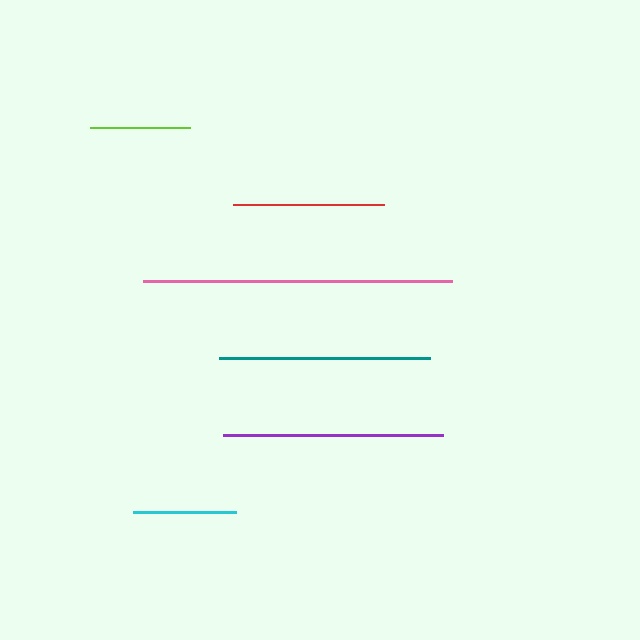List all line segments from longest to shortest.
From longest to shortest: pink, purple, teal, red, cyan, lime.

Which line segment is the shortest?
The lime line is the shortest at approximately 100 pixels.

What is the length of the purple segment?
The purple segment is approximately 219 pixels long.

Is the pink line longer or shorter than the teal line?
The pink line is longer than the teal line.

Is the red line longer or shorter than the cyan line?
The red line is longer than the cyan line.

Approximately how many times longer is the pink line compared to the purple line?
The pink line is approximately 1.4 times the length of the purple line.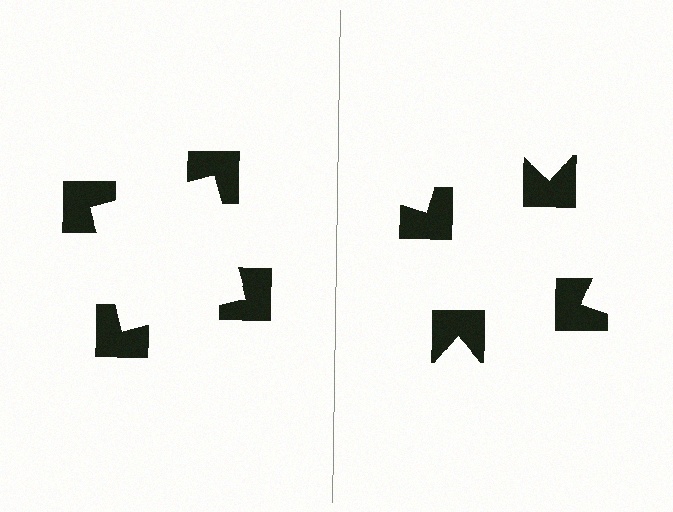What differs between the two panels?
The notched squares are positioned identically on both sides; only the wedge orientations differ. On the left they align to a square; on the right they are misaligned.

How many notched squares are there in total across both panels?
8 — 4 on each side.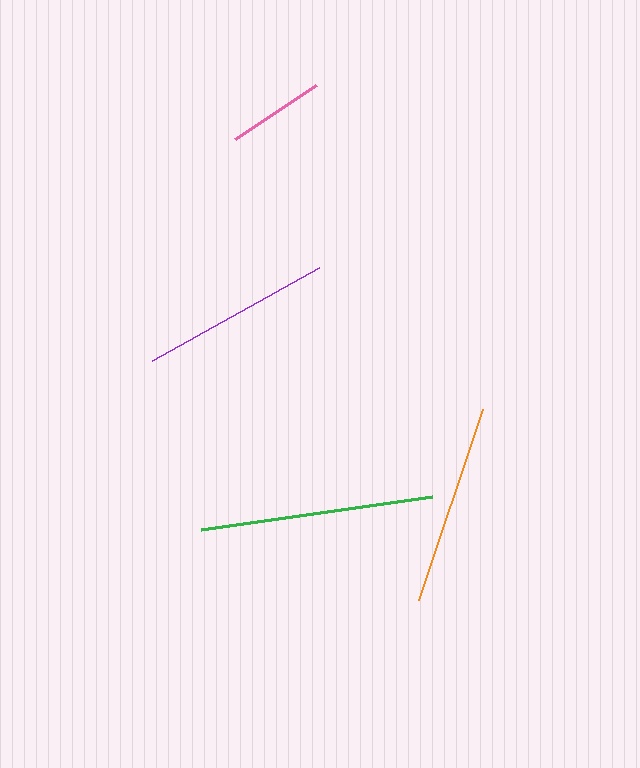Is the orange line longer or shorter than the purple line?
The orange line is longer than the purple line.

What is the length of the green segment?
The green segment is approximately 233 pixels long.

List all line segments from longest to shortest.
From longest to shortest: green, orange, purple, pink.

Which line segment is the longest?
The green line is the longest at approximately 233 pixels.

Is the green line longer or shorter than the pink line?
The green line is longer than the pink line.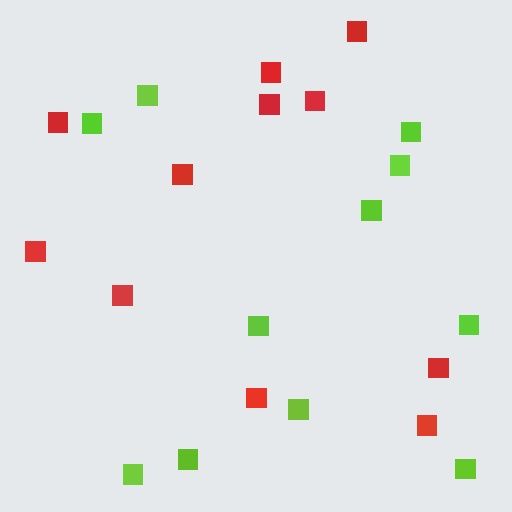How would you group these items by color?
There are 2 groups: one group of lime squares (11) and one group of red squares (11).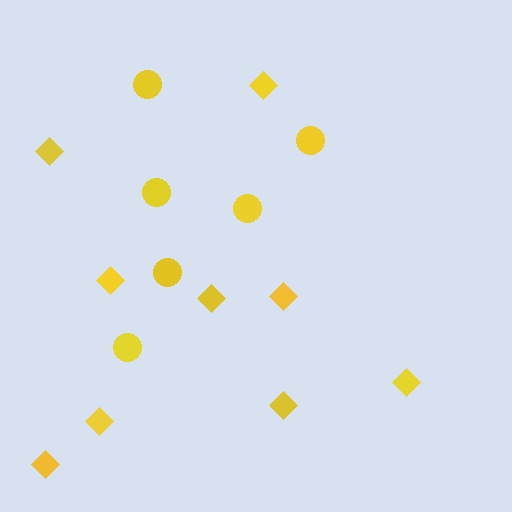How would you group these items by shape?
There are 2 groups: one group of diamonds (9) and one group of circles (6).